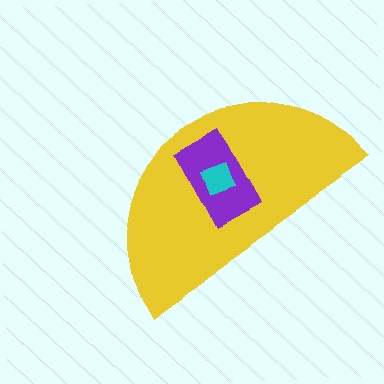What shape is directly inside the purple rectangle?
The cyan diamond.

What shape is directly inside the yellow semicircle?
The purple rectangle.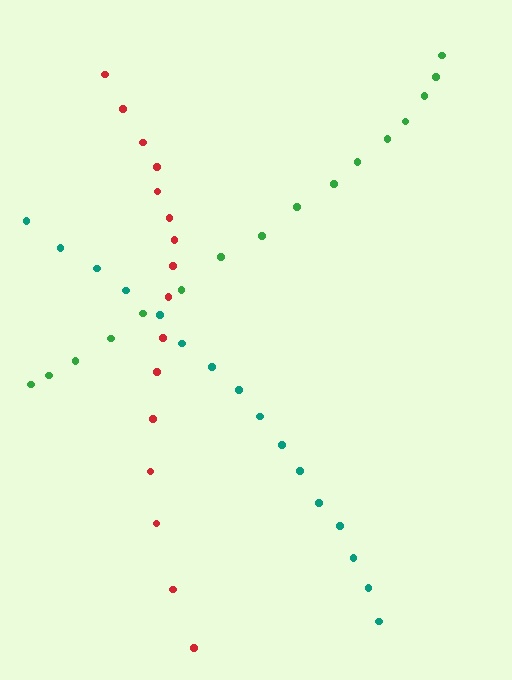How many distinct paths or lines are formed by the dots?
There are 3 distinct paths.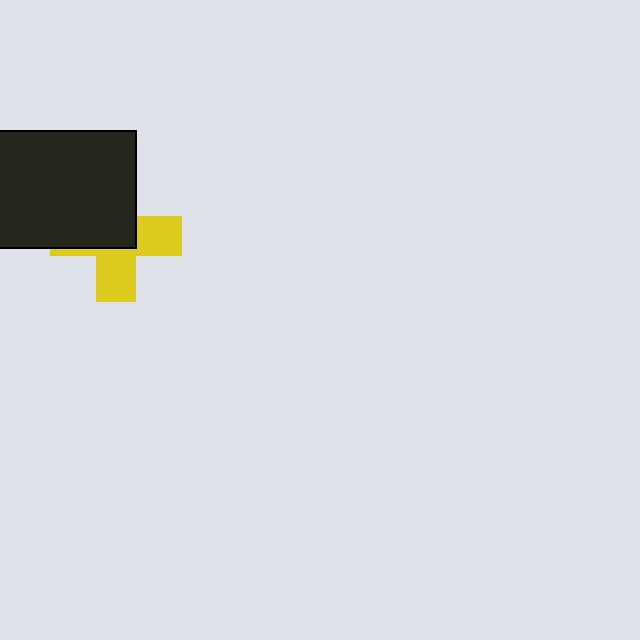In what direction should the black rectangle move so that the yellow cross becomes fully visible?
The black rectangle should move toward the upper-left. That is the shortest direction to clear the overlap and leave the yellow cross fully visible.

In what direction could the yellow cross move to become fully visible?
The yellow cross could move toward the lower-right. That would shift it out from behind the black rectangle entirely.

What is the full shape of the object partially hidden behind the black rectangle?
The partially hidden object is a yellow cross.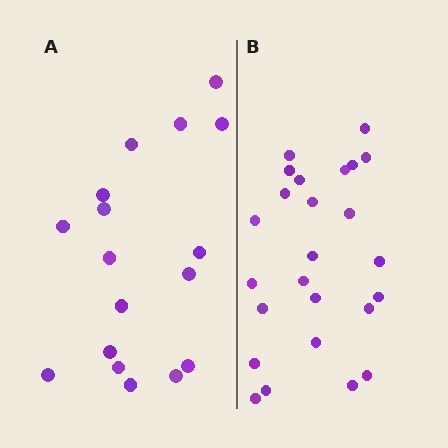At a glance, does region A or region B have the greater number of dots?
Region B (the right region) has more dots.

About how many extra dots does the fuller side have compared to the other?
Region B has roughly 8 or so more dots than region A.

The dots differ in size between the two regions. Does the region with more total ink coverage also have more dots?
No. Region A has more total ink coverage because its dots are larger, but region B actually contains more individual dots. Total area can be misleading — the number of items is what matters here.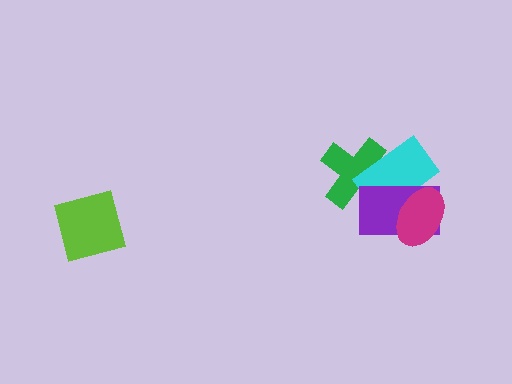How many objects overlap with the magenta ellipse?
2 objects overlap with the magenta ellipse.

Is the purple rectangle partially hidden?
Yes, it is partially covered by another shape.